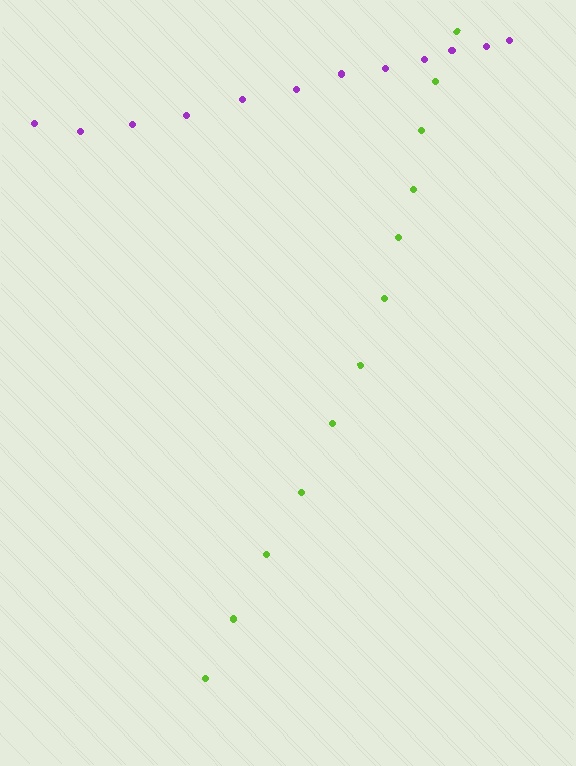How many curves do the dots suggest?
There are 2 distinct paths.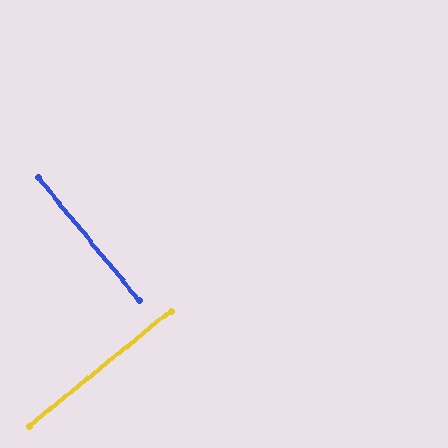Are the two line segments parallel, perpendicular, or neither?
Perpendicular — they meet at approximately 90°.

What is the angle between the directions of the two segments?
Approximately 90 degrees.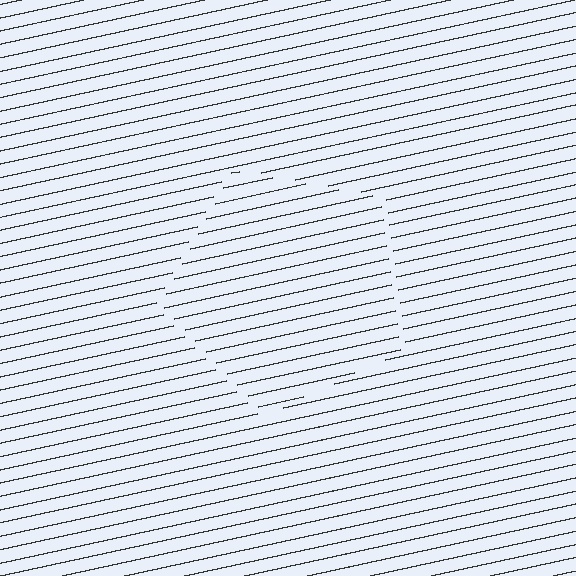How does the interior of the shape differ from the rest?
The interior of the shape contains the same grating, shifted by half a period — the contour is defined by the phase discontinuity where line-ends from the inner and outer gratings abut.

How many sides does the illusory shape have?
5 sides — the line-ends trace a pentagon.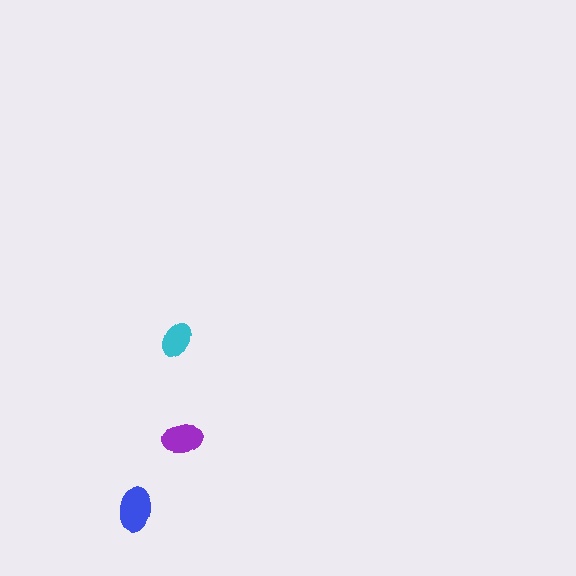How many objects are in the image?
There are 3 objects in the image.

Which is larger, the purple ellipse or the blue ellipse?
The blue one.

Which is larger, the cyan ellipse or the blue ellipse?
The blue one.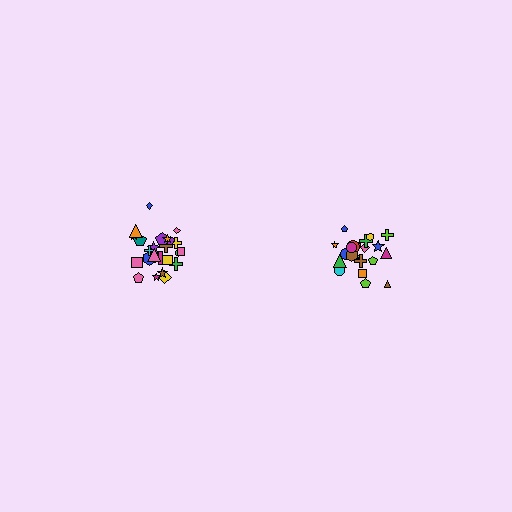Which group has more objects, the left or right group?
The left group.